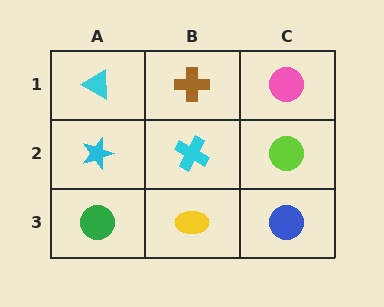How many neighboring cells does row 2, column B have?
4.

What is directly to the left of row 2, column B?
A cyan star.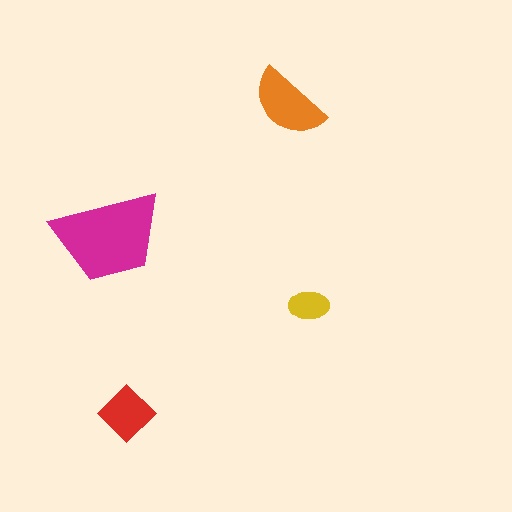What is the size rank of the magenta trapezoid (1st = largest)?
1st.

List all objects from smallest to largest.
The yellow ellipse, the red diamond, the orange semicircle, the magenta trapezoid.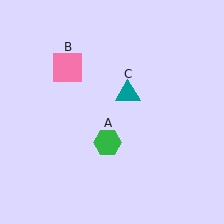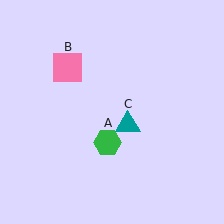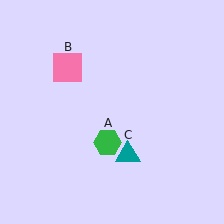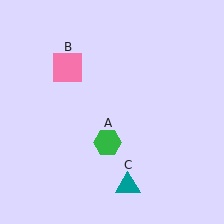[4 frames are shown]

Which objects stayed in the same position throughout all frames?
Green hexagon (object A) and pink square (object B) remained stationary.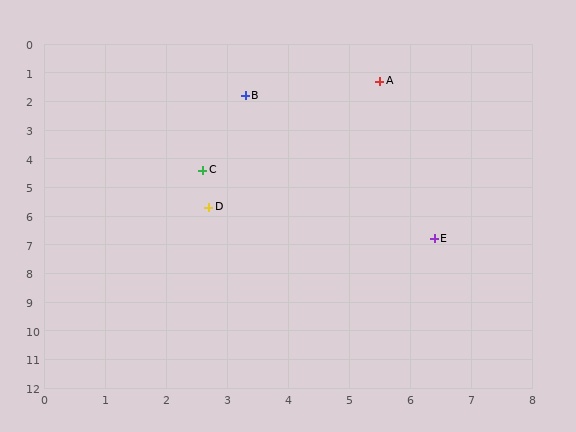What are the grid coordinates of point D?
Point D is at approximately (2.7, 5.7).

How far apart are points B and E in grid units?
Points B and E are about 5.9 grid units apart.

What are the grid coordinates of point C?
Point C is at approximately (2.6, 4.4).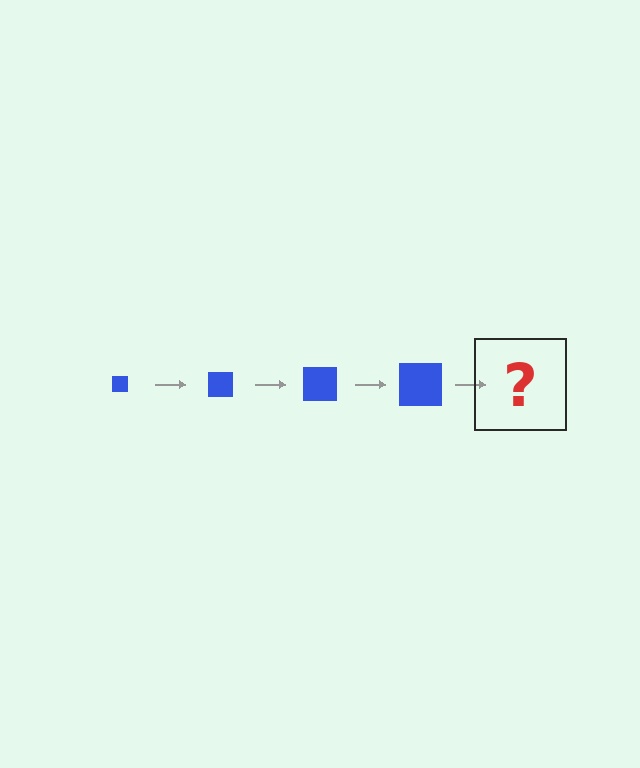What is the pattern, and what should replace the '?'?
The pattern is that the square gets progressively larger each step. The '?' should be a blue square, larger than the previous one.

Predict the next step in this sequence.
The next step is a blue square, larger than the previous one.